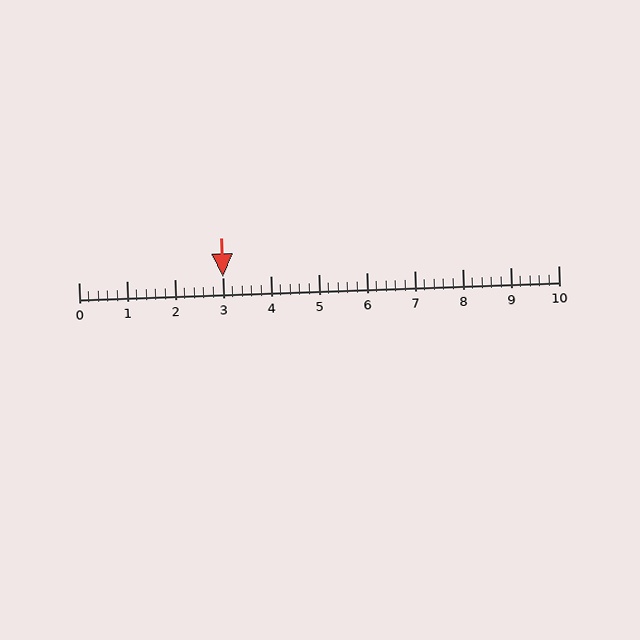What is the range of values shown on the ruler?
The ruler shows values from 0 to 10.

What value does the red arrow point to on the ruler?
The red arrow points to approximately 3.0.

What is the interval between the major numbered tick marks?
The major tick marks are spaced 1 units apart.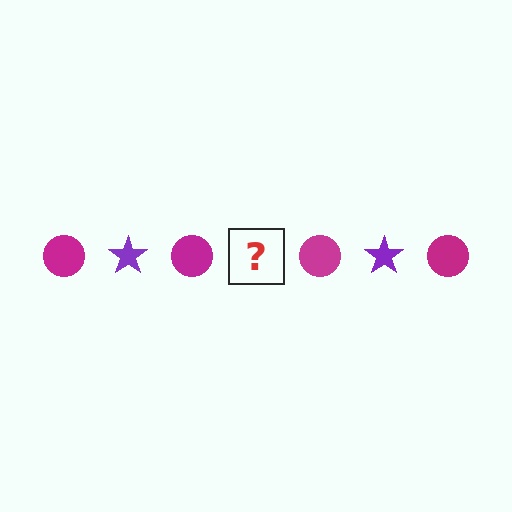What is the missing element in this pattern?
The missing element is a purple star.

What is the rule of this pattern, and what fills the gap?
The rule is that the pattern alternates between magenta circle and purple star. The gap should be filled with a purple star.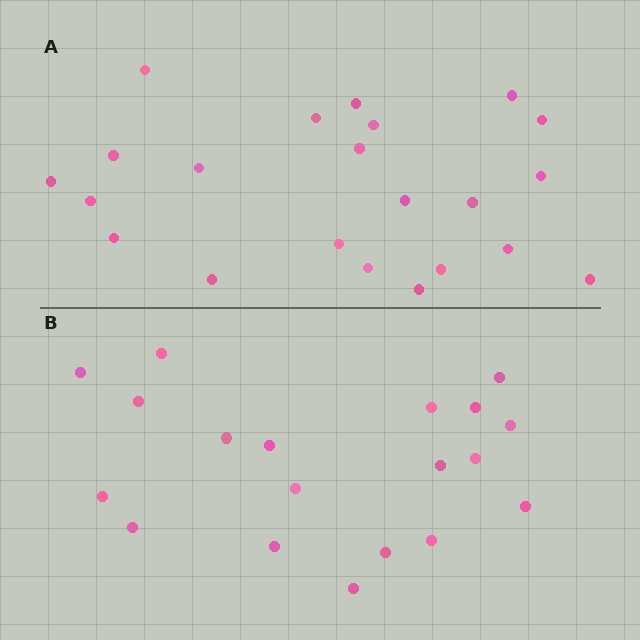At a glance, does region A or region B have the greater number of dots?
Region A (the top region) has more dots.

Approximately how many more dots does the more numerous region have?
Region A has just a few more — roughly 2 or 3 more dots than region B.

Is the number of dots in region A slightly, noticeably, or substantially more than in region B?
Region A has only slightly more — the two regions are fairly close. The ratio is roughly 1.2 to 1.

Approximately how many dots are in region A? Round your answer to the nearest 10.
About 20 dots. (The exact count is 22, which rounds to 20.)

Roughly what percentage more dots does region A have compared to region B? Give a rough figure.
About 15% more.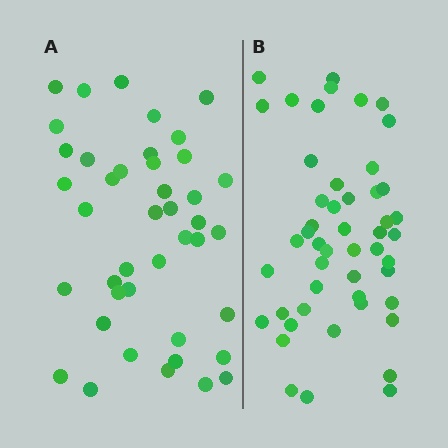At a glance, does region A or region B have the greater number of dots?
Region B (the right region) has more dots.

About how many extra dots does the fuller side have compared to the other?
Region B has roughly 8 or so more dots than region A.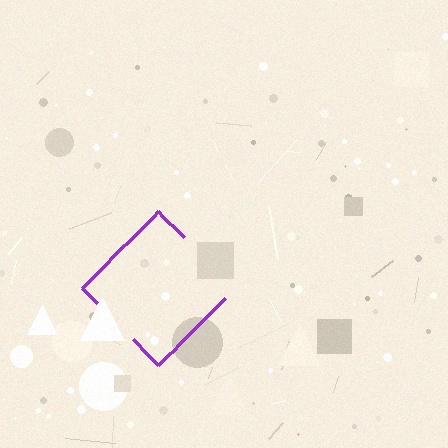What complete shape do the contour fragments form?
The contour fragments form a diamond.